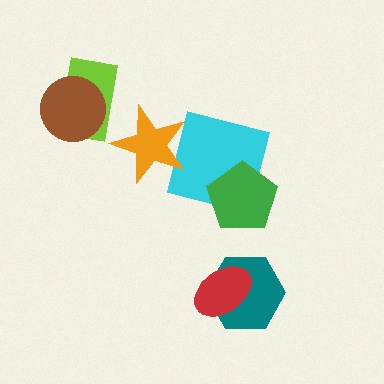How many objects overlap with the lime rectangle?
1 object overlaps with the lime rectangle.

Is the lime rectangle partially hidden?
Yes, it is partially covered by another shape.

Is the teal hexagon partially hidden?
Yes, it is partially covered by another shape.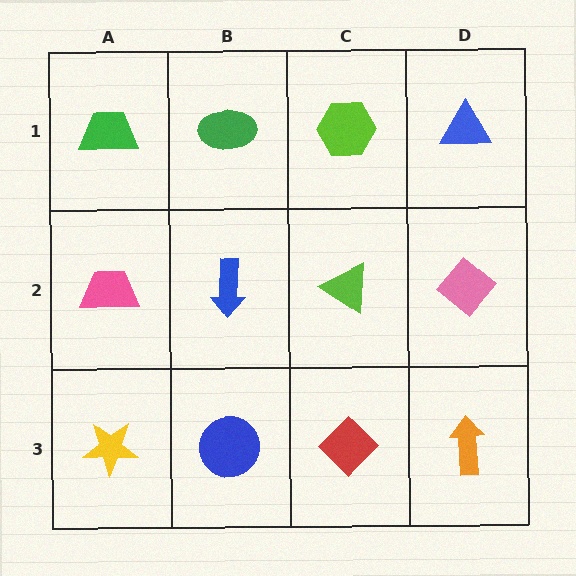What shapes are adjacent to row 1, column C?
A lime triangle (row 2, column C), a green ellipse (row 1, column B), a blue triangle (row 1, column D).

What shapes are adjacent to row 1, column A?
A pink trapezoid (row 2, column A), a green ellipse (row 1, column B).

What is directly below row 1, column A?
A pink trapezoid.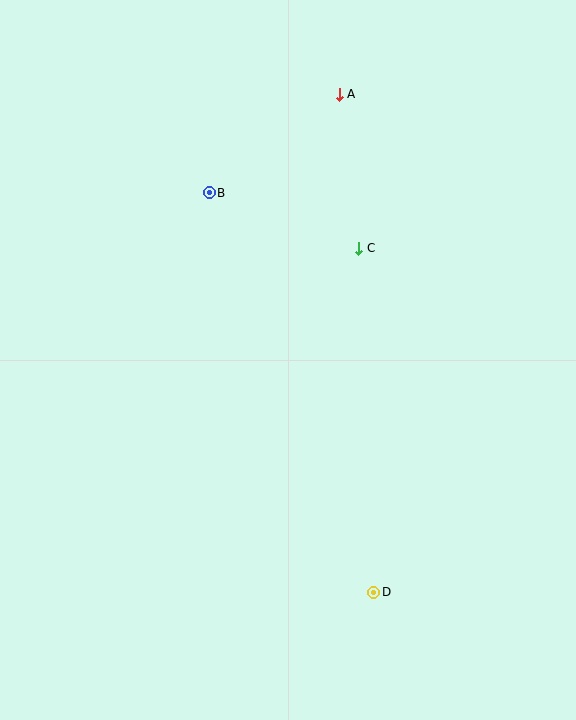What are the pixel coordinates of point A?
Point A is at (339, 94).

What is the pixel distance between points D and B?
The distance between D and B is 432 pixels.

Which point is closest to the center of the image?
Point C at (359, 248) is closest to the center.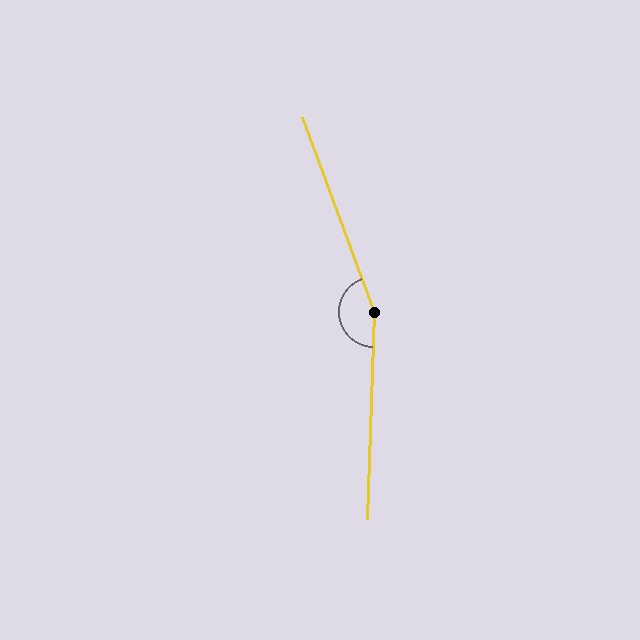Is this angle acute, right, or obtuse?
It is obtuse.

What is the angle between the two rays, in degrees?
Approximately 158 degrees.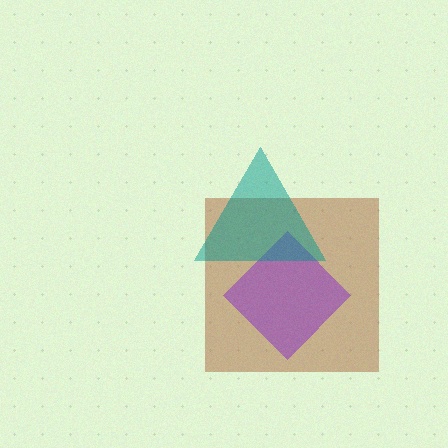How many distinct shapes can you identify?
There are 3 distinct shapes: a brown square, a purple diamond, a teal triangle.